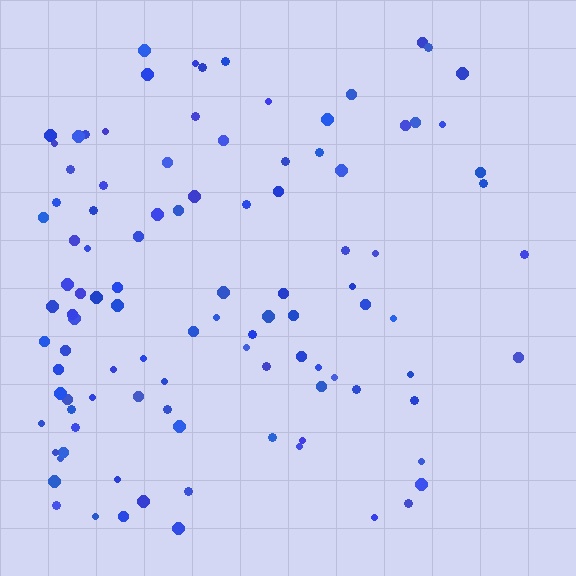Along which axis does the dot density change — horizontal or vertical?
Horizontal.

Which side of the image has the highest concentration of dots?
The left.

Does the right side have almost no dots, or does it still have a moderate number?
Still a moderate number, just noticeably fewer than the left.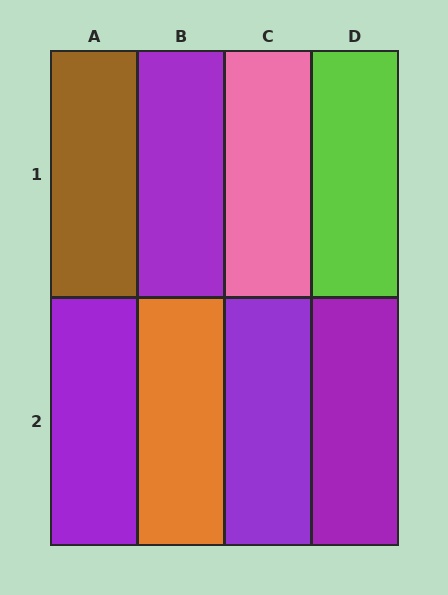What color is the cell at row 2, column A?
Purple.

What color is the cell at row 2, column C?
Purple.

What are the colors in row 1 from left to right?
Brown, purple, pink, lime.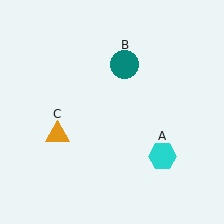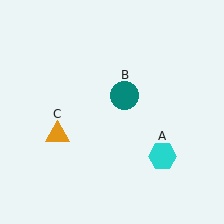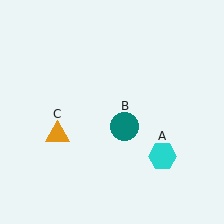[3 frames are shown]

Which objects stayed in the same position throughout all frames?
Cyan hexagon (object A) and orange triangle (object C) remained stationary.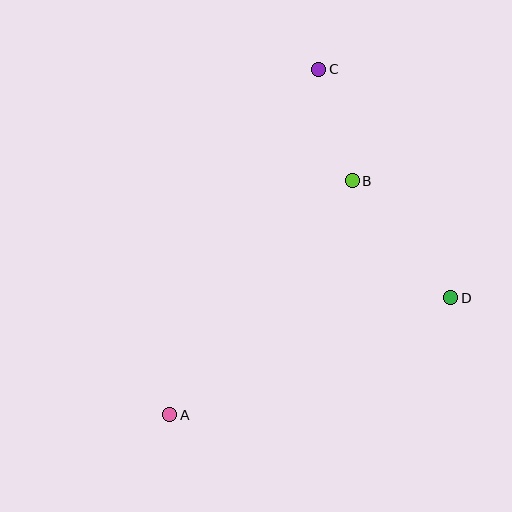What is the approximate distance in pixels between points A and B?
The distance between A and B is approximately 297 pixels.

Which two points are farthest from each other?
Points A and C are farthest from each other.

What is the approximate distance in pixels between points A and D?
The distance between A and D is approximately 304 pixels.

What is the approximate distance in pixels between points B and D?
The distance between B and D is approximately 153 pixels.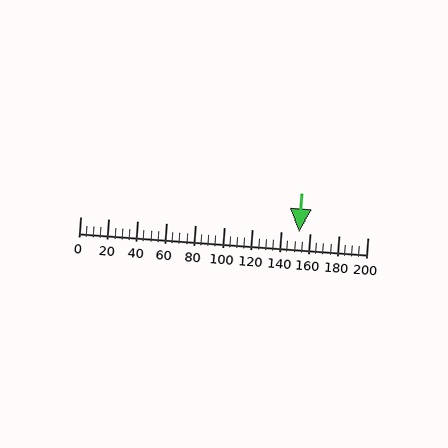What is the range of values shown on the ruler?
The ruler shows values from 0 to 200.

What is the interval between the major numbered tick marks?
The major tick marks are spaced 20 units apart.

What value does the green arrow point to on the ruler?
The green arrow points to approximately 152.